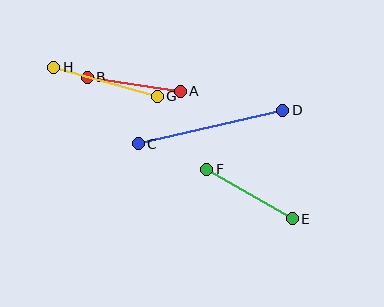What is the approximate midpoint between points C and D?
The midpoint is at approximately (210, 127) pixels.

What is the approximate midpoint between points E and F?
The midpoint is at approximately (250, 194) pixels.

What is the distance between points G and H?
The distance is approximately 108 pixels.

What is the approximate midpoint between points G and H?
The midpoint is at approximately (106, 82) pixels.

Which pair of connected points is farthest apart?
Points C and D are farthest apart.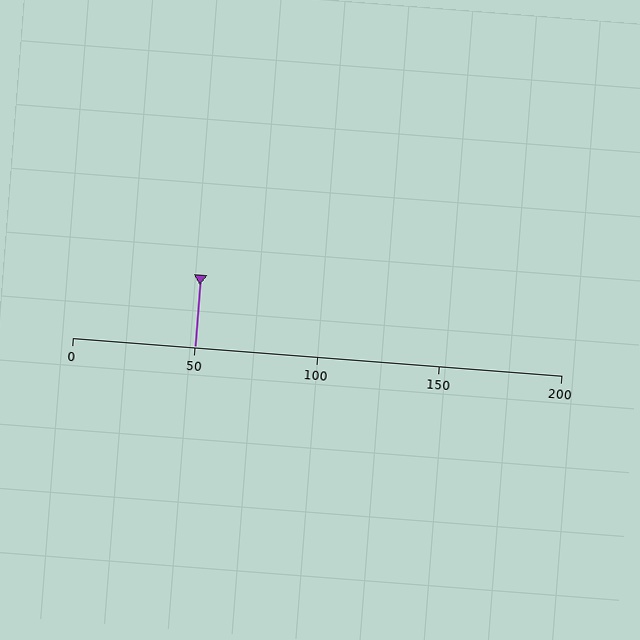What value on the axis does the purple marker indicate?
The marker indicates approximately 50.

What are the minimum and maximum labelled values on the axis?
The axis runs from 0 to 200.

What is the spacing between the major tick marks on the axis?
The major ticks are spaced 50 apart.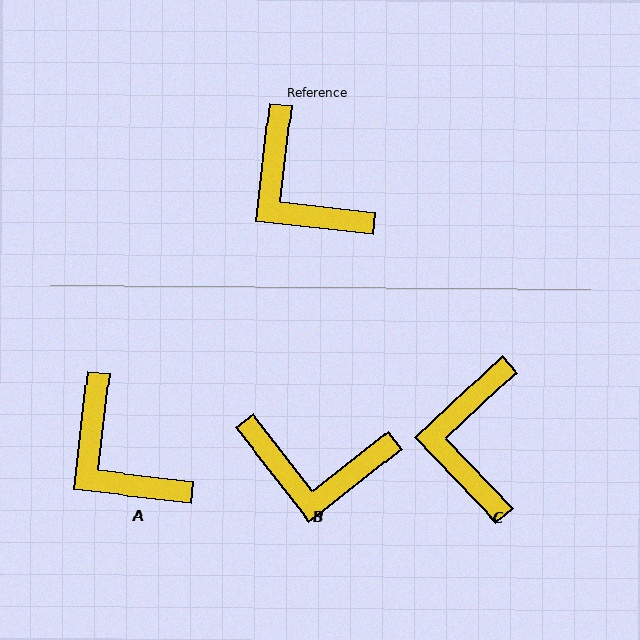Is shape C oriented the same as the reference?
No, it is off by about 40 degrees.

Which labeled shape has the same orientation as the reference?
A.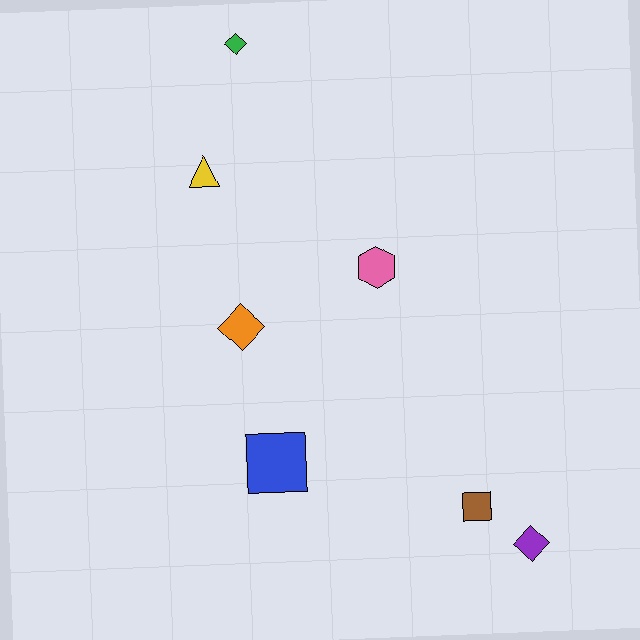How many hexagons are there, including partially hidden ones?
There is 1 hexagon.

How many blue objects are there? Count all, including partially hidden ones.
There is 1 blue object.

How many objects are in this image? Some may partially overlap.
There are 7 objects.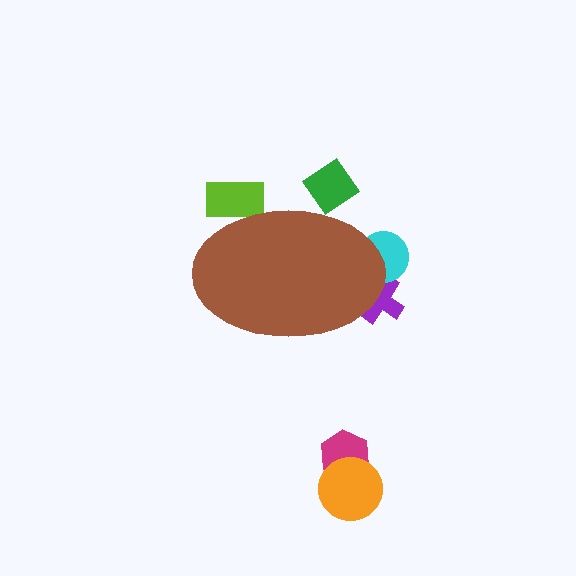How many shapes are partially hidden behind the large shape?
4 shapes are partially hidden.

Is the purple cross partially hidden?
Yes, the purple cross is partially hidden behind the brown ellipse.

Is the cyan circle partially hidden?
Yes, the cyan circle is partially hidden behind the brown ellipse.